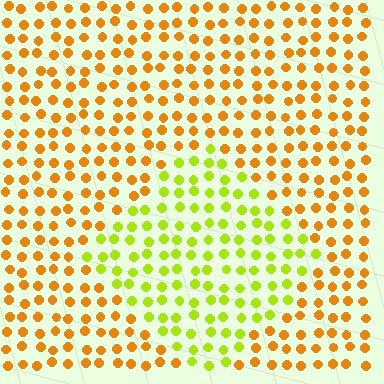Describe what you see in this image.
The image is filled with small orange elements in a uniform arrangement. A diamond-shaped region is visible where the elements are tinted to a slightly different hue, forming a subtle color boundary.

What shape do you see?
I see a diamond.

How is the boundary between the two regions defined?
The boundary is defined purely by a slight shift in hue (about 46 degrees). Spacing, size, and orientation are identical on both sides.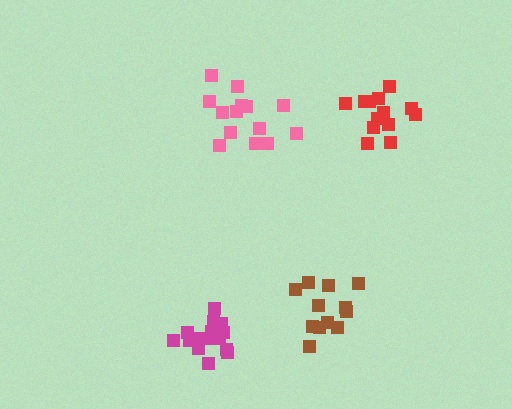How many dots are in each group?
Group 1: 14 dots, Group 2: 15 dots, Group 3: 18 dots, Group 4: 12 dots (59 total).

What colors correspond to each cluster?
The clusters are colored: red, pink, magenta, brown.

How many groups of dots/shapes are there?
There are 4 groups.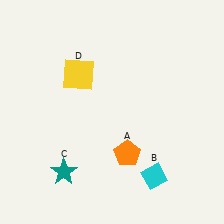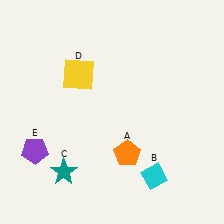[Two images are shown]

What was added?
A purple pentagon (E) was added in Image 2.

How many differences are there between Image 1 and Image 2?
There is 1 difference between the two images.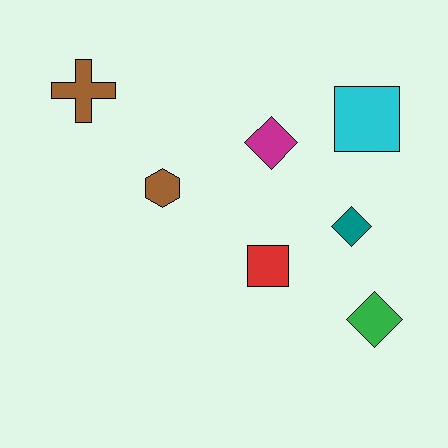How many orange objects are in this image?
There are no orange objects.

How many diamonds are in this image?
There are 3 diamonds.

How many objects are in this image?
There are 7 objects.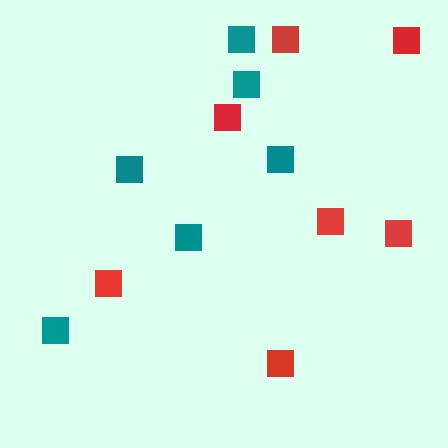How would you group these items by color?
There are 2 groups: one group of teal squares (6) and one group of red squares (7).